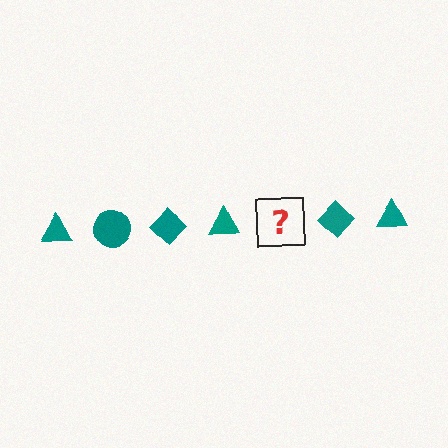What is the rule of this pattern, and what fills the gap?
The rule is that the pattern cycles through triangle, circle, diamond shapes in teal. The gap should be filled with a teal circle.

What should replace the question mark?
The question mark should be replaced with a teal circle.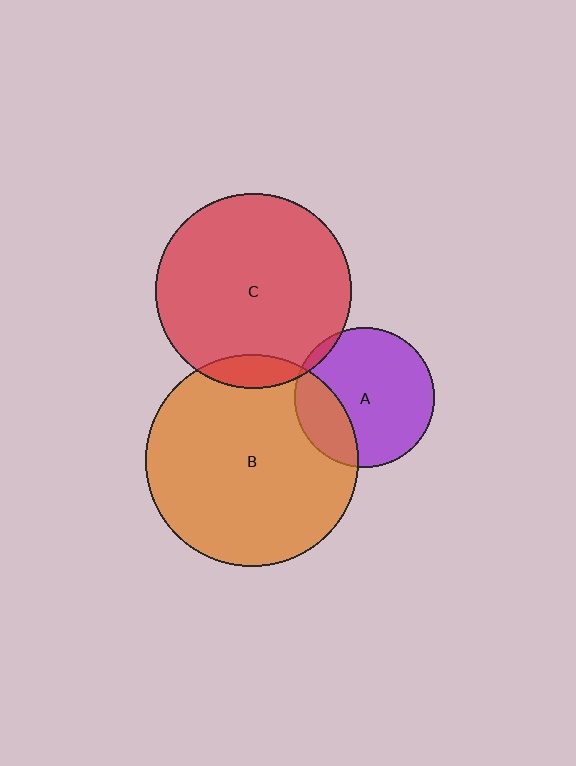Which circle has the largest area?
Circle B (orange).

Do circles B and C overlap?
Yes.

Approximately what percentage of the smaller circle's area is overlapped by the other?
Approximately 10%.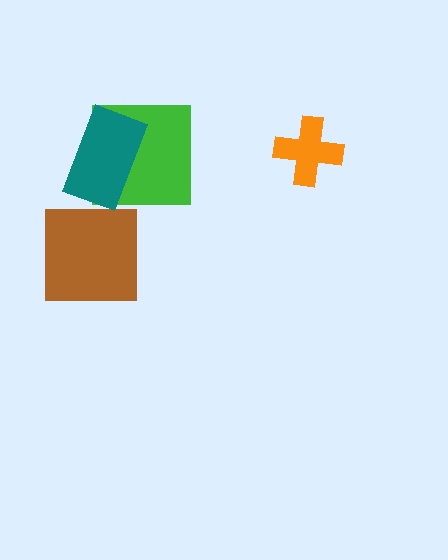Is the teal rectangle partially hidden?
No, no other shape covers it.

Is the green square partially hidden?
Yes, it is partially covered by another shape.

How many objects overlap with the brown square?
0 objects overlap with the brown square.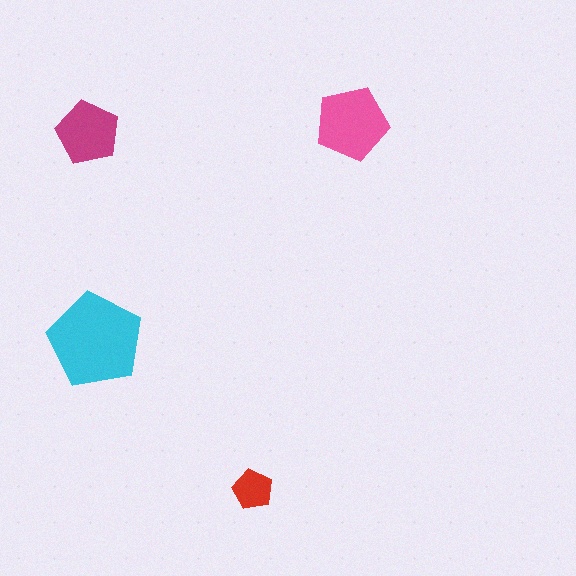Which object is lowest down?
The red pentagon is bottommost.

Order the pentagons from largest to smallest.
the cyan one, the pink one, the magenta one, the red one.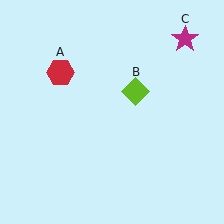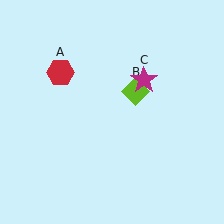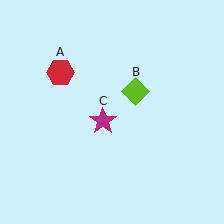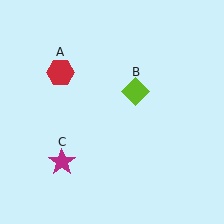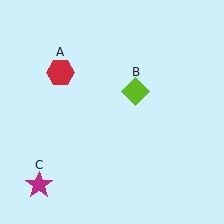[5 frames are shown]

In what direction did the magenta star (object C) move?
The magenta star (object C) moved down and to the left.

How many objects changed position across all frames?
1 object changed position: magenta star (object C).